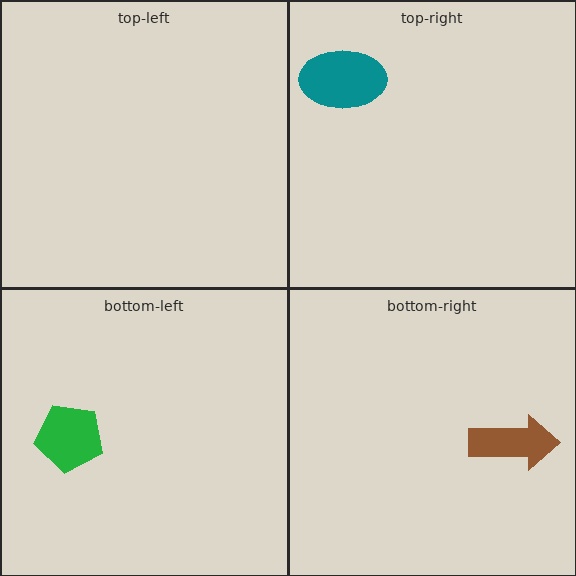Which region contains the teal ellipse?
The top-right region.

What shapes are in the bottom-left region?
The green pentagon.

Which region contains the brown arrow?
The bottom-right region.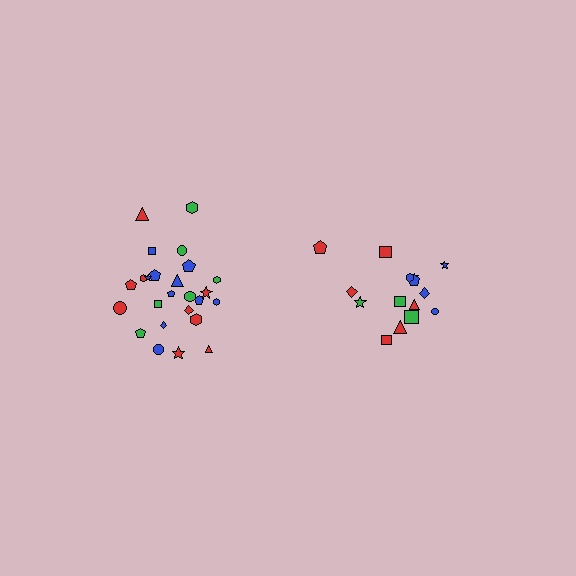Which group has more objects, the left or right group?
The left group.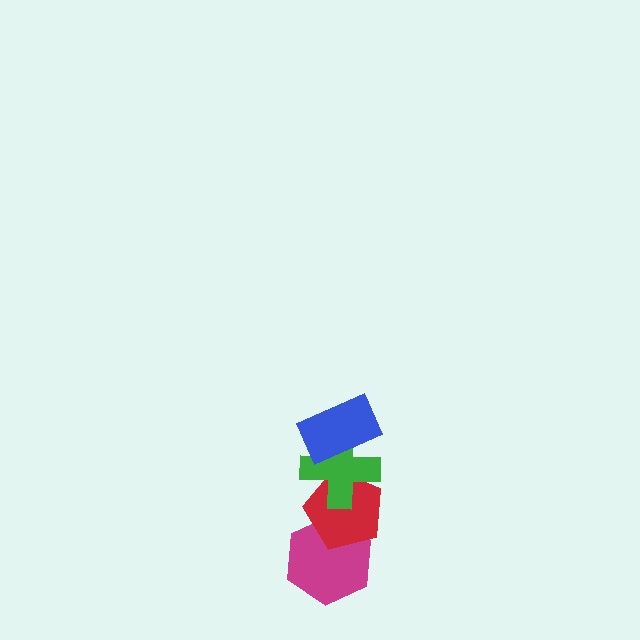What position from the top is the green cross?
The green cross is 2nd from the top.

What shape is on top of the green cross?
The blue rectangle is on top of the green cross.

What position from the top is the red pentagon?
The red pentagon is 3rd from the top.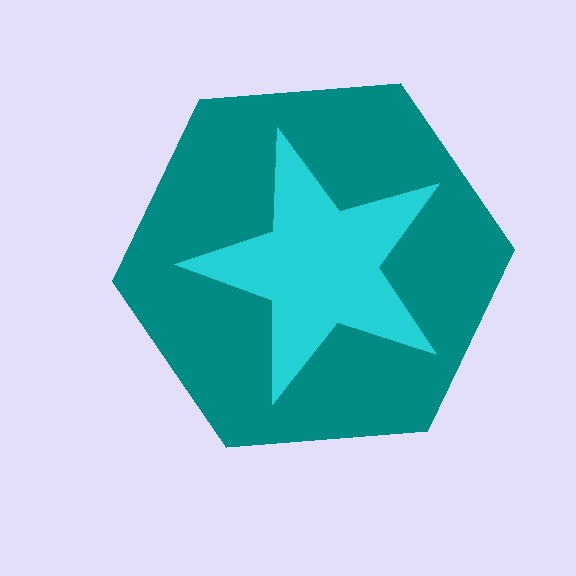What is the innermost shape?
The cyan star.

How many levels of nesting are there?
2.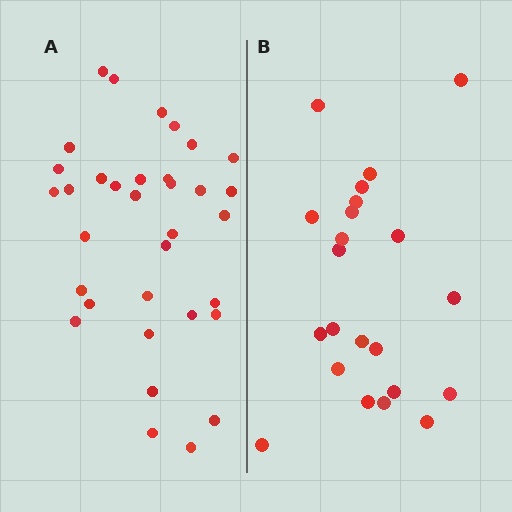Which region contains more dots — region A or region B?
Region A (the left region) has more dots.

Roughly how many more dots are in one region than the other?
Region A has roughly 12 or so more dots than region B.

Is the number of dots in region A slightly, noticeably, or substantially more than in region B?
Region A has substantially more. The ratio is roughly 1.5 to 1.